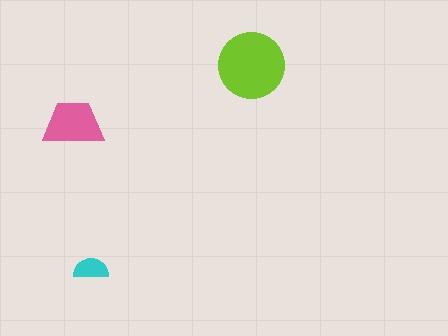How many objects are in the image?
There are 3 objects in the image.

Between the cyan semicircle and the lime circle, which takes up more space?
The lime circle.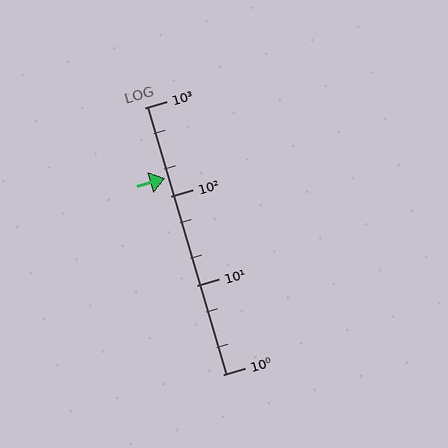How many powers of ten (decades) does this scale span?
The scale spans 3 decades, from 1 to 1000.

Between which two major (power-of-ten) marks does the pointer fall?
The pointer is between 100 and 1000.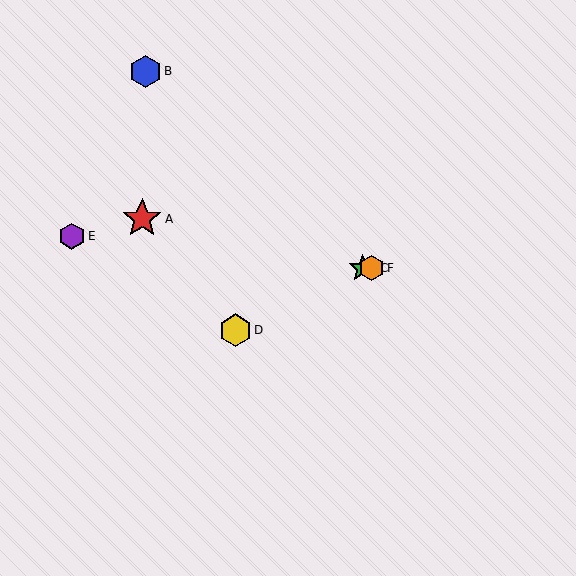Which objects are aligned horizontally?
Objects C, F are aligned horizontally.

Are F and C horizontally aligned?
Yes, both are at y≈268.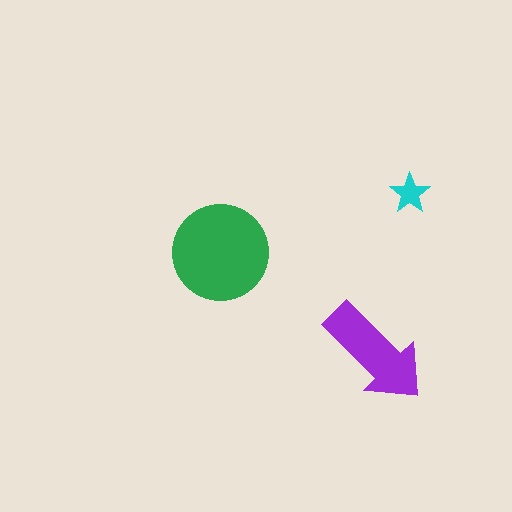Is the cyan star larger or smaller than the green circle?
Smaller.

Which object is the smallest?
The cyan star.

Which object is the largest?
The green circle.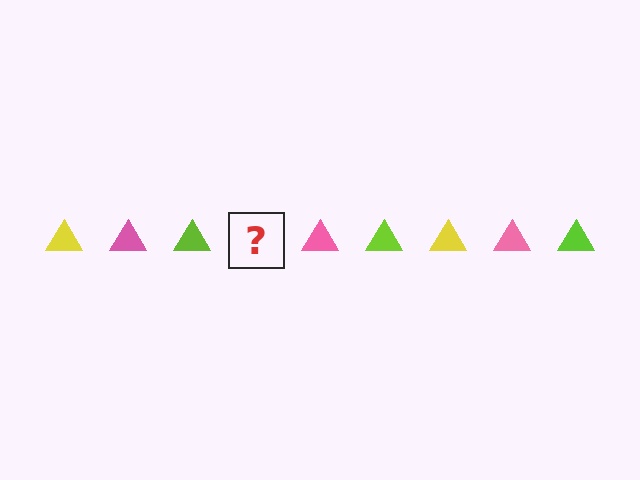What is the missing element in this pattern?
The missing element is a yellow triangle.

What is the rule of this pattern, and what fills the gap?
The rule is that the pattern cycles through yellow, pink, lime triangles. The gap should be filled with a yellow triangle.